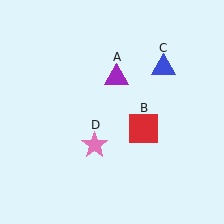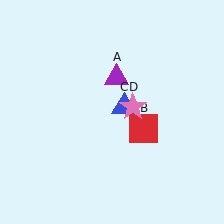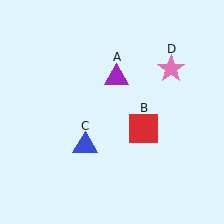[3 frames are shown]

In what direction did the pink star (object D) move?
The pink star (object D) moved up and to the right.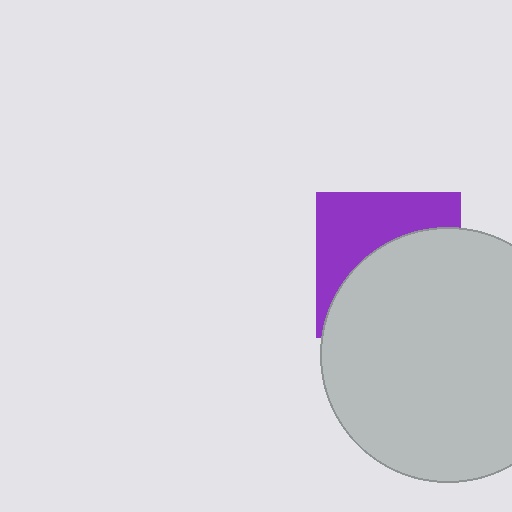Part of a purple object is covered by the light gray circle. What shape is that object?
It is a square.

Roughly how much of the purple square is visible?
A small part of it is visible (roughly 43%).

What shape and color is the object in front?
The object in front is a light gray circle.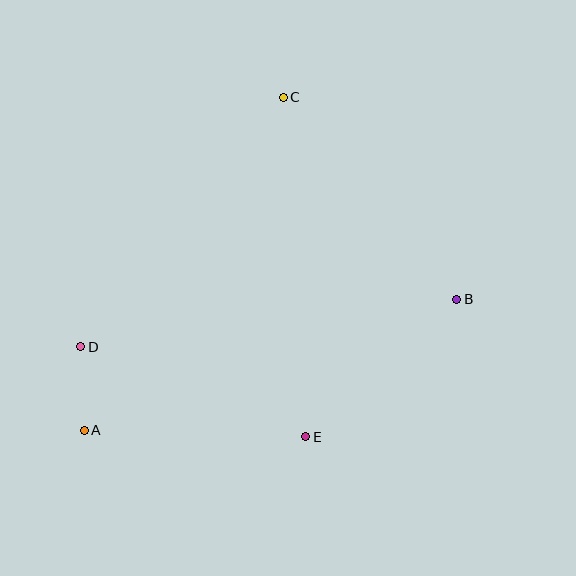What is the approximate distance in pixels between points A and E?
The distance between A and E is approximately 222 pixels.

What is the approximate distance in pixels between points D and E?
The distance between D and E is approximately 242 pixels.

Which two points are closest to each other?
Points A and D are closest to each other.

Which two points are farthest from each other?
Points A and B are farthest from each other.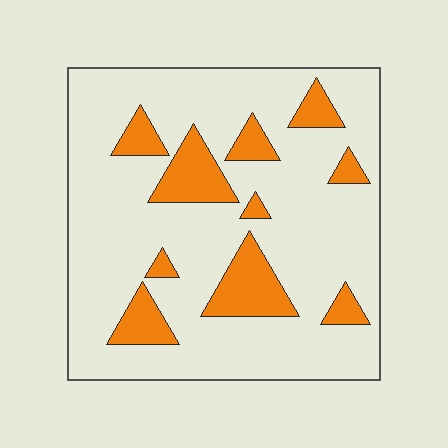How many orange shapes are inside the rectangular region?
10.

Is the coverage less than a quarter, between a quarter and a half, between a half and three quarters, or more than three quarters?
Less than a quarter.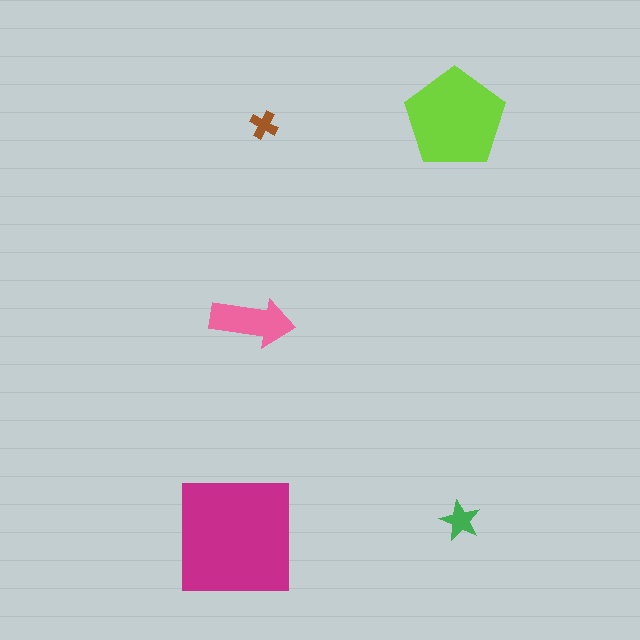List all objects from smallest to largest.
The brown cross, the green star, the pink arrow, the lime pentagon, the magenta square.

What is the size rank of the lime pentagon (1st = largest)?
2nd.